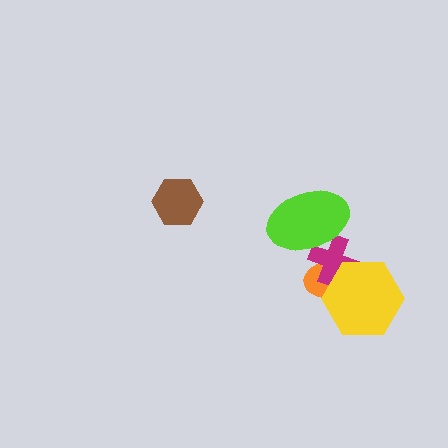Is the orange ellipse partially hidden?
Yes, it is partially covered by another shape.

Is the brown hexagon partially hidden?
No, no other shape covers it.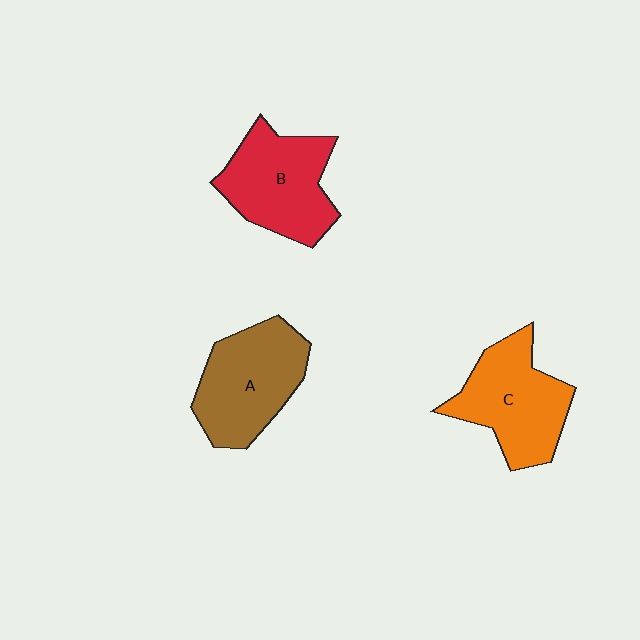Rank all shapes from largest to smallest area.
From largest to smallest: A (brown), C (orange), B (red).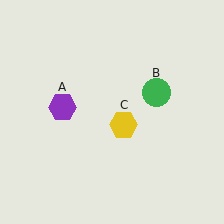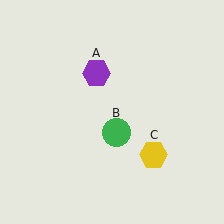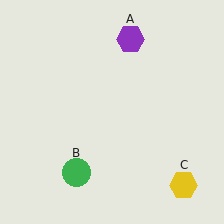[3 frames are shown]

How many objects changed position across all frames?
3 objects changed position: purple hexagon (object A), green circle (object B), yellow hexagon (object C).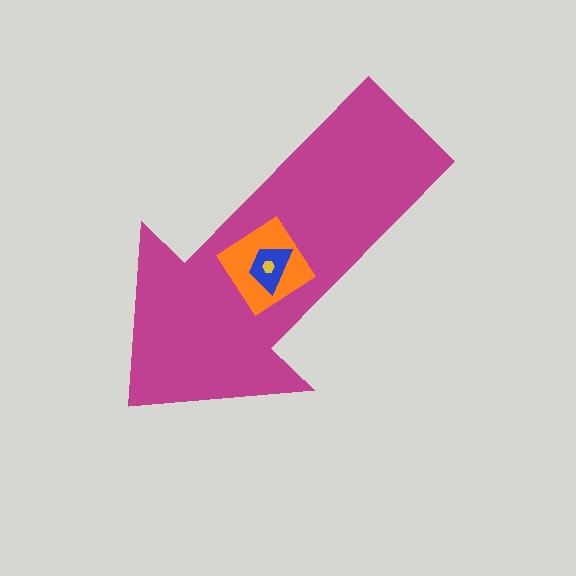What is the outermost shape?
The magenta arrow.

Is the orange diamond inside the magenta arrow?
Yes.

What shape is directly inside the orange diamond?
The blue trapezoid.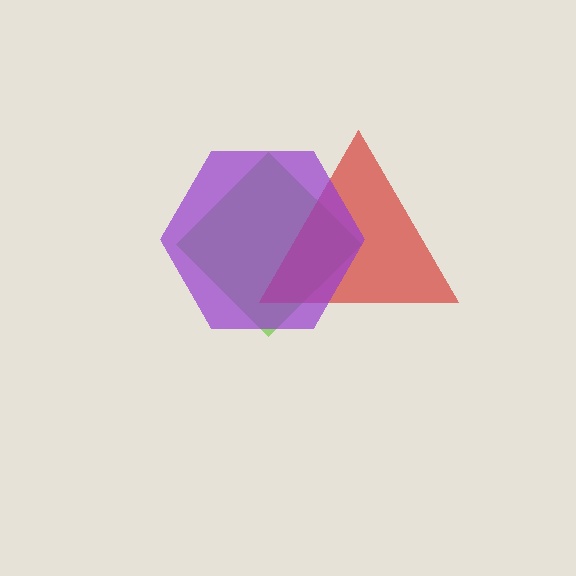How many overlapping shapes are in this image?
There are 3 overlapping shapes in the image.